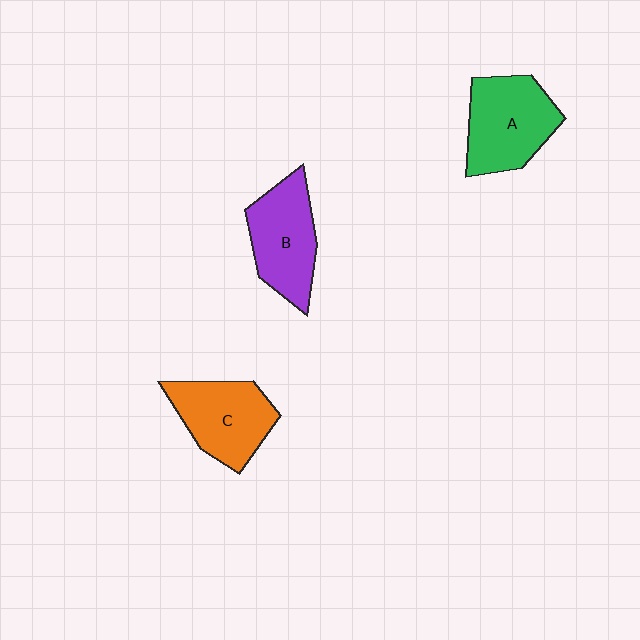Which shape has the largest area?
Shape A (green).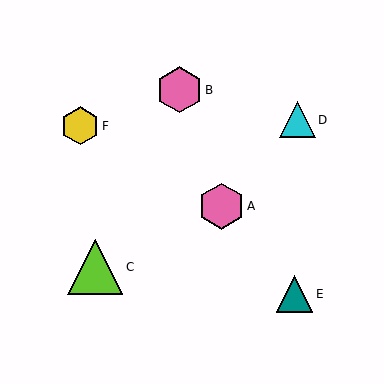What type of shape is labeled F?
Shape F is a yellow hexagon.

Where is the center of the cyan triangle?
The center of the cyan triangle is at (297, 120).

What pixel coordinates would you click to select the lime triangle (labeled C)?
Click at (95, 267) to select the lime triangle C.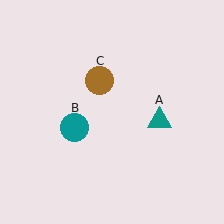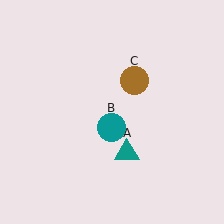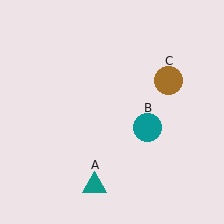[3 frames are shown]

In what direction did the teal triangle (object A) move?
The teal triangle (object A) moved down and to the left.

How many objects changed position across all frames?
3 objects changed position: teal triangle (object A), teal circle (object B), brown circle (object C).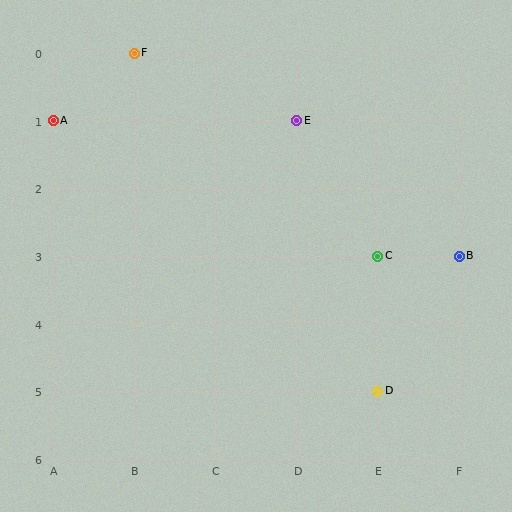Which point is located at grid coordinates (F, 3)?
Point B is at (F, 3).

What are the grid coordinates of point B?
Point B is at grid coordinates (F, 3).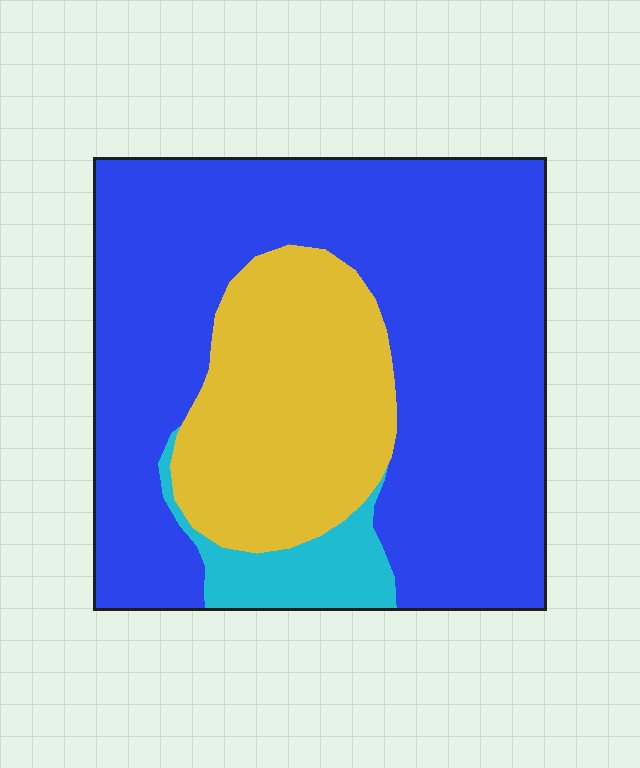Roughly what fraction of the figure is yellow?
Yellow takes up between a sixth and a third of the figure.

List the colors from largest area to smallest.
From largest to smallest: blue, yellow, cyan.